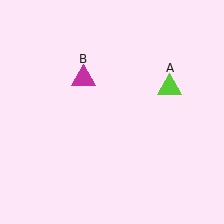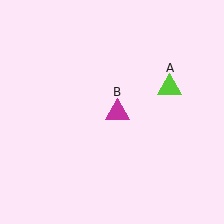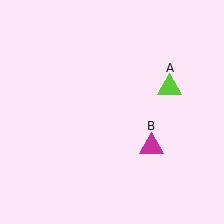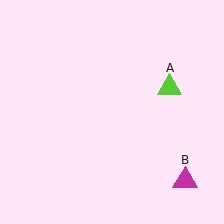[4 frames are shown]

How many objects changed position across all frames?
1 object changed position: magenta triangle (object B).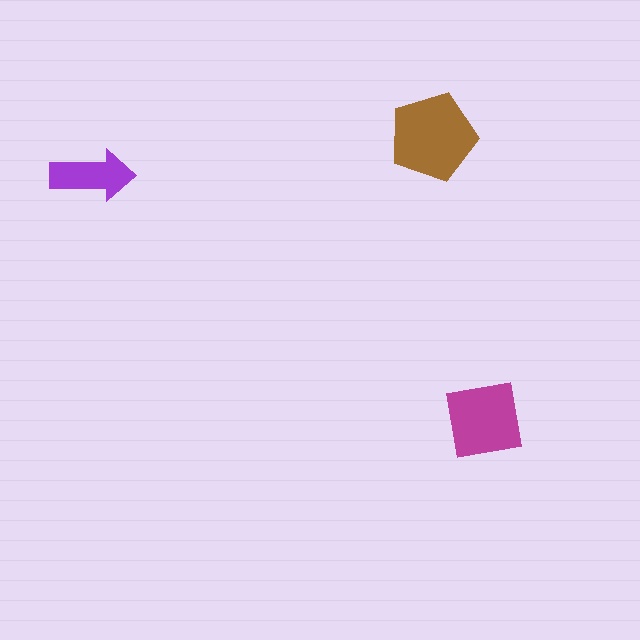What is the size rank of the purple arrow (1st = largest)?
3rd.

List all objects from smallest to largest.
The purple arrow, the magenta square, the brown pentagon.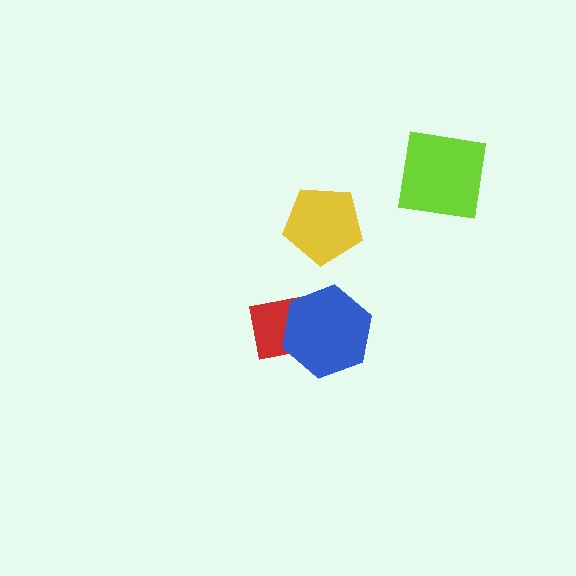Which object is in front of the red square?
The blue hexagon is in front of the red square.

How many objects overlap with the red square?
1 object overlaps with the red square.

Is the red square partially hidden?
Yes, it is partially covered by another shape.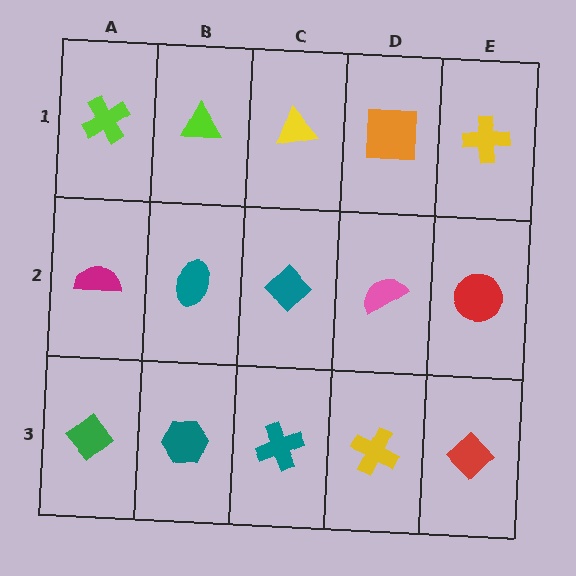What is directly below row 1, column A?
A magenta semicircle.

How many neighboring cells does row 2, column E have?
3.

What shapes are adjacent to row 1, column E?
A red circle (row 2, column E), an orange square (row 1, column D).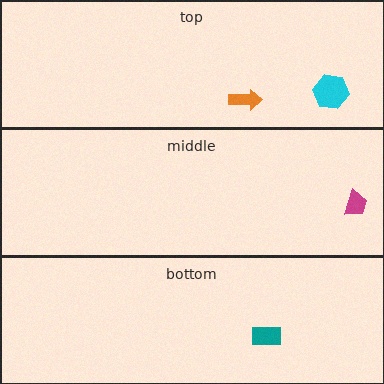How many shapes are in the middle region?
1.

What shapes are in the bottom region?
The teal rectangle.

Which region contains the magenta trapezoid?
The middle region.